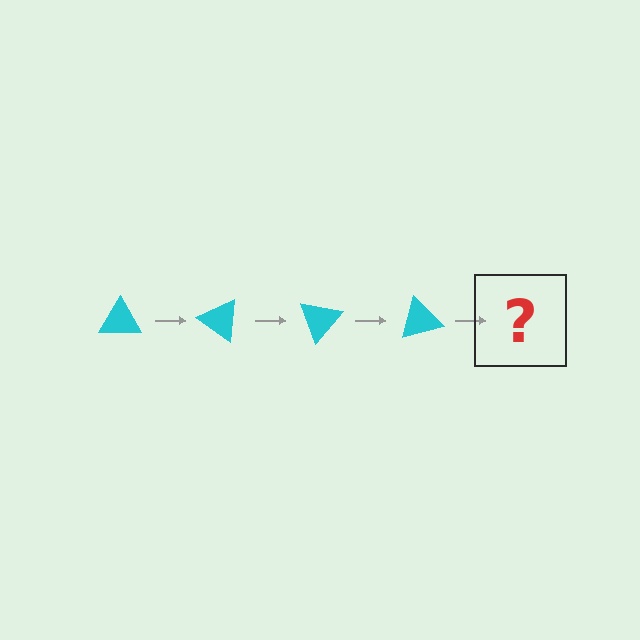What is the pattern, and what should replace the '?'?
The pattern is that the triangle rotates 35 degrees each step. The '?' should be a cyan triangle rotated 140 degrees.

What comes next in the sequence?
The next element should be a cyan triangle rotated 140 degrees.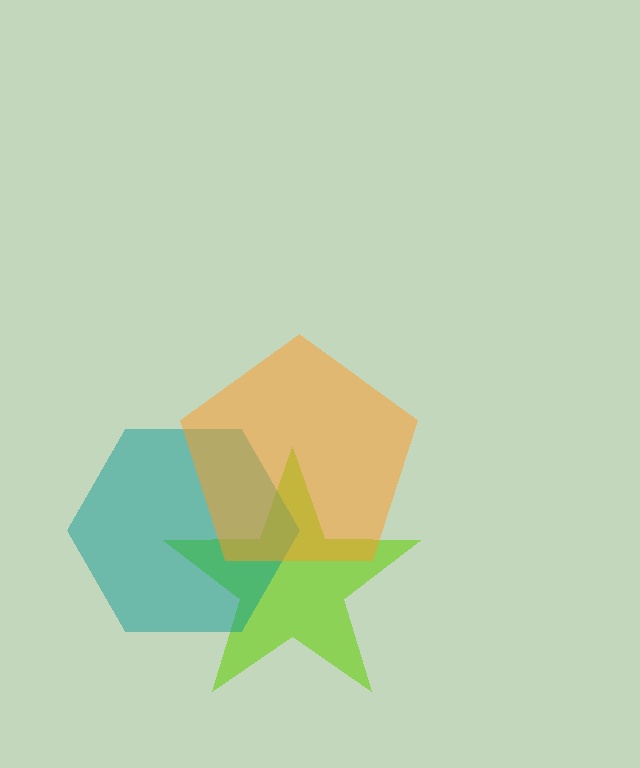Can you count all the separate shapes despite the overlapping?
Yes, there are 3 separate shapes.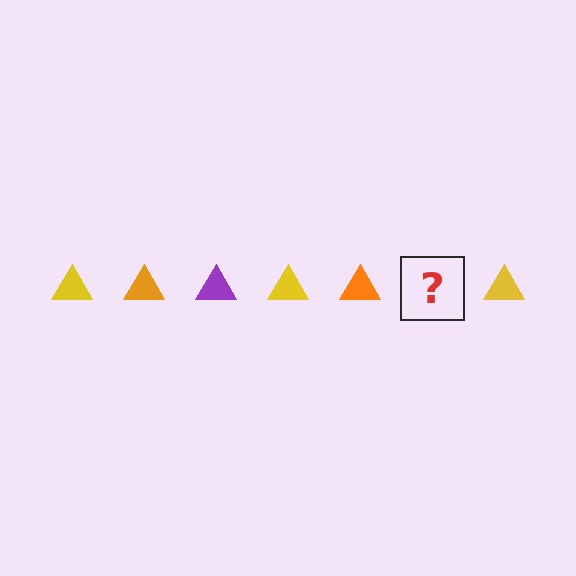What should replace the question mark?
The question mark should be replaced with a purple triangle.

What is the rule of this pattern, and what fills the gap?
The rule is that the pattern cycles through yellow, orange, purple triangles. The gap should be filled with a purple triangle.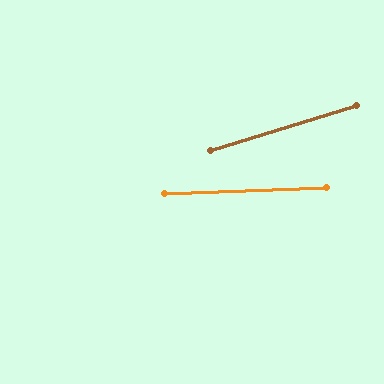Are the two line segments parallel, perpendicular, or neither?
Neither parallel nor perpendicular — they differ by about 15°.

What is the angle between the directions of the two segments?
Approximately 15 degrees.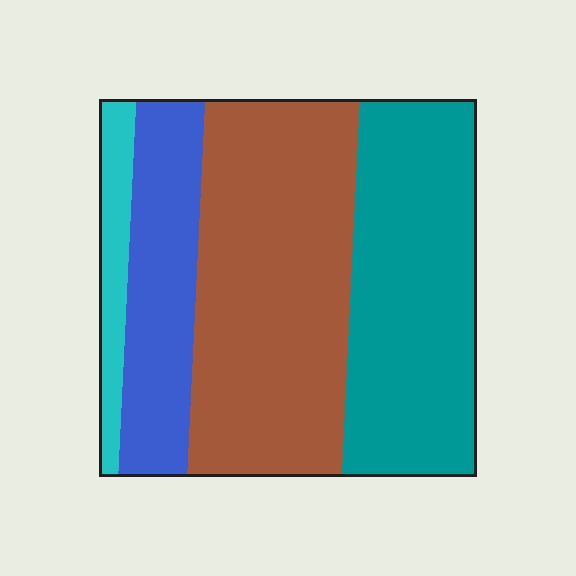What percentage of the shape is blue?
Blue takes up about one sixth (1/6) of the shape.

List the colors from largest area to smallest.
From largest to smallest: brown, teal, blue, cyan.